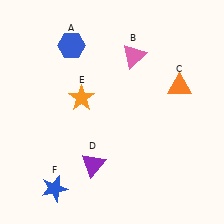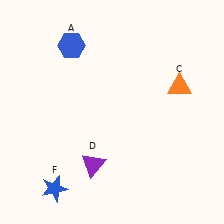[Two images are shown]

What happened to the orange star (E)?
The orange star (E) was removed in Image 2. It was in the top-left area of Image 1.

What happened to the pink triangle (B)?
The pink triangle (B) was removed in Image 2. It was in the top-right area of Image 1.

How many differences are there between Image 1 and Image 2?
There are 2 differences between the two images.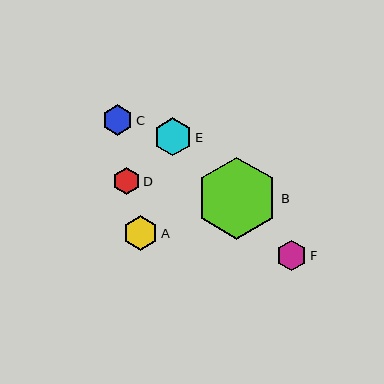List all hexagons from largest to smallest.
From largest to smallest: B, E, A, F, C, D.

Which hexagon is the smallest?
Hexagon D is the smallest with a size of approximately 27 pixels.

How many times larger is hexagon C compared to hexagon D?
Hexagon C is approximately 1.1 times the size of hexagon D.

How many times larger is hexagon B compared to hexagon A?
Hexagon B is approximately 2.3 times the size of hexagon A.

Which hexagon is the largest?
Hexagon B is the largest with a size of approximately 81 pixels.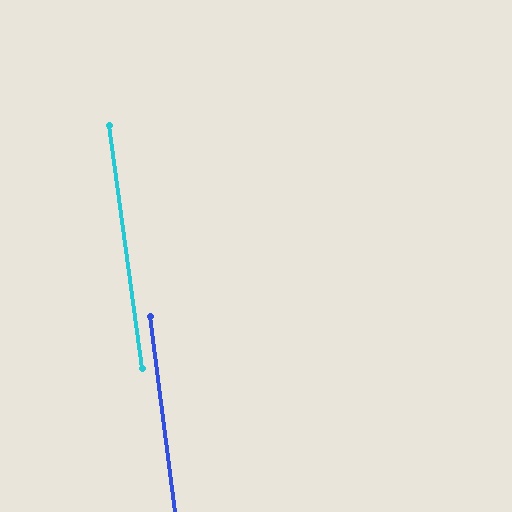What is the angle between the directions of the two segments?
Approximately 1 degree.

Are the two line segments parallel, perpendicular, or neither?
Parallel — their directions differ by only 0.8°.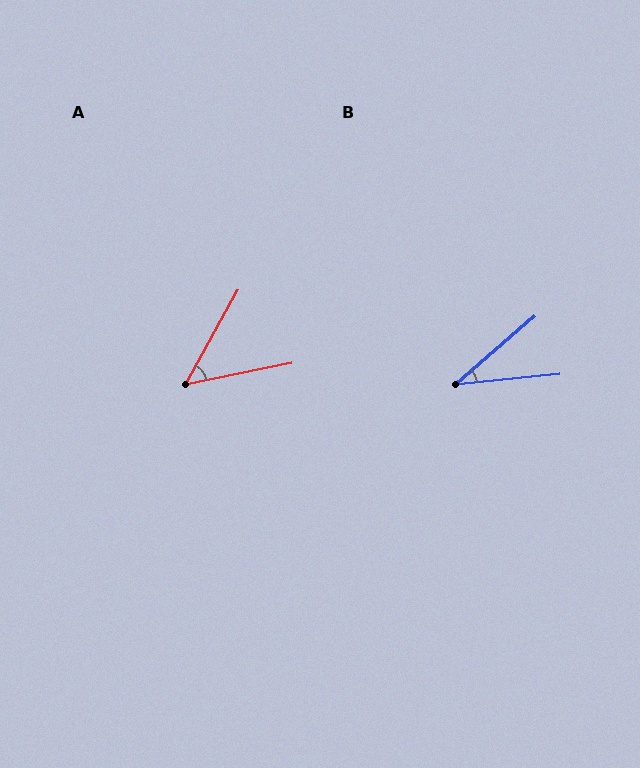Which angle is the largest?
A, at approximately 49 degrees.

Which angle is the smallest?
B, at approximately 35 degrees.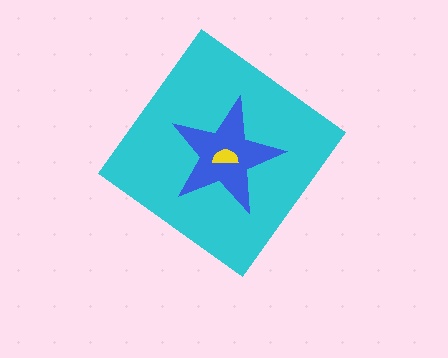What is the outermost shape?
The cyan diamond.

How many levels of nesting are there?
3.